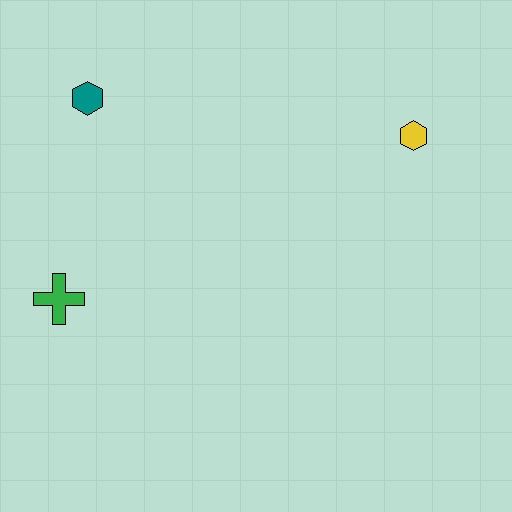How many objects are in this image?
There are 3 objects.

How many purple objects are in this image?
There are no purple objects.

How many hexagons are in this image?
There are 2 hexagons.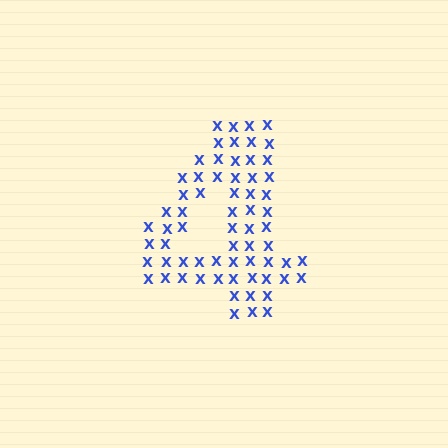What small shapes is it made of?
It is made of small letter X's.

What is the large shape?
The large shape is the digit 4.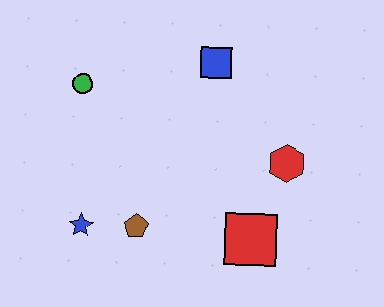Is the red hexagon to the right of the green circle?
Yes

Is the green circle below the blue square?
Yes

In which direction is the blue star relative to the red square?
The blue star is to the left of the red square.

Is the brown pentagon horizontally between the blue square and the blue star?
Yes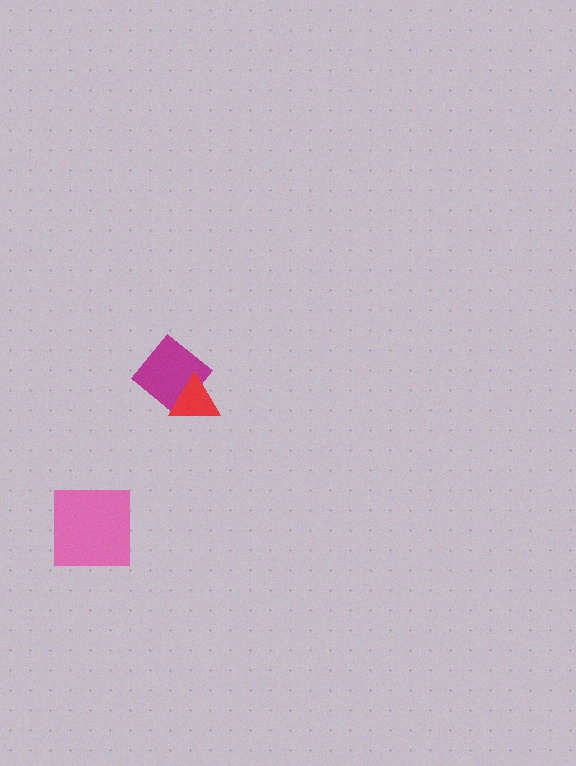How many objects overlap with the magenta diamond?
1 object overlaps with the magenta diamond.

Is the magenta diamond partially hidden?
Yes, it is partially covered by another shape.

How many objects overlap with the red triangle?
1 object overlaps with the red triangle.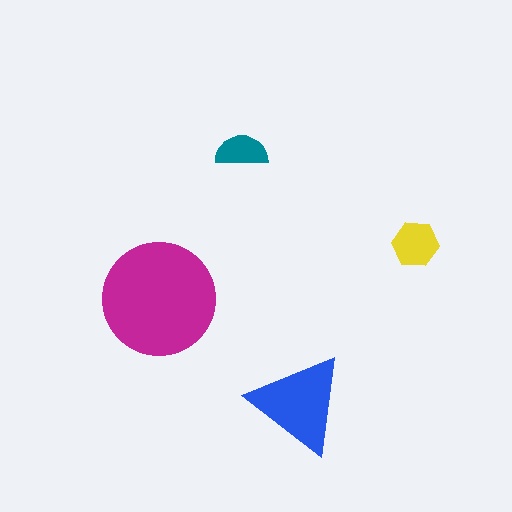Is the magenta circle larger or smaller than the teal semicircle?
Larger.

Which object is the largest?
The magenta circle.